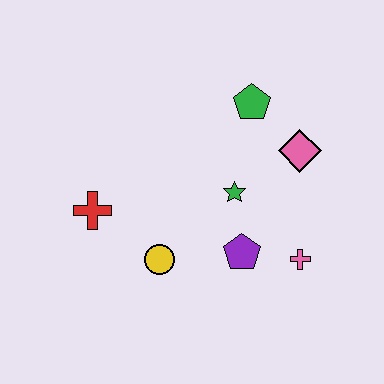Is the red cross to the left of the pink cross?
Yes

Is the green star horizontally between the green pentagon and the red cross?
Yes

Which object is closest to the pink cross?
The purple pentagon is closest to the pink cross.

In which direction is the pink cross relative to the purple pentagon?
The pink cross is to the right of the purple pentagon.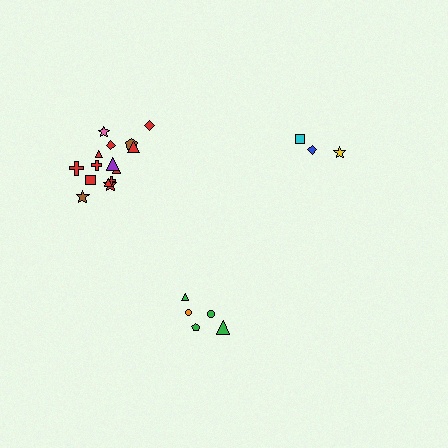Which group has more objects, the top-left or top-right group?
The top-left group.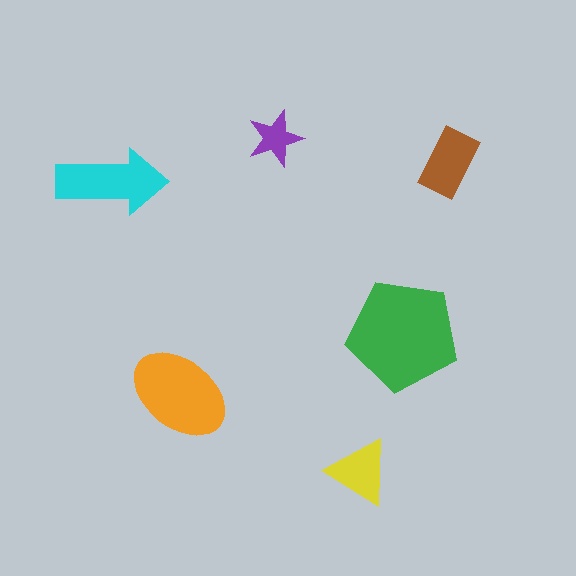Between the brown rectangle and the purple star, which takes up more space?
The brown rectangle.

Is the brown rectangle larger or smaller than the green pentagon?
Smaller.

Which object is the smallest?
The purple star.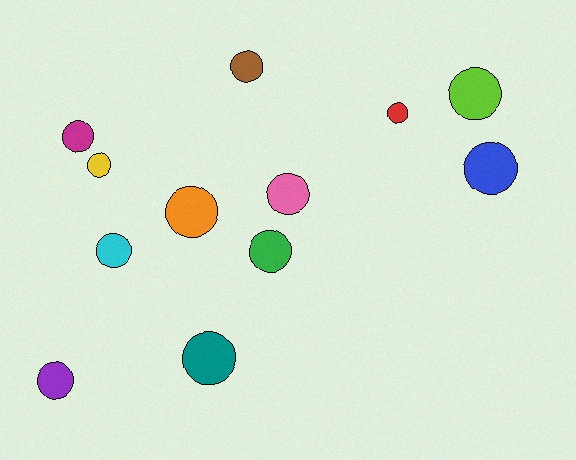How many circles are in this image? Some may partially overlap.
There are 12 circles.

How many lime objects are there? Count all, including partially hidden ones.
There is 1 lime object.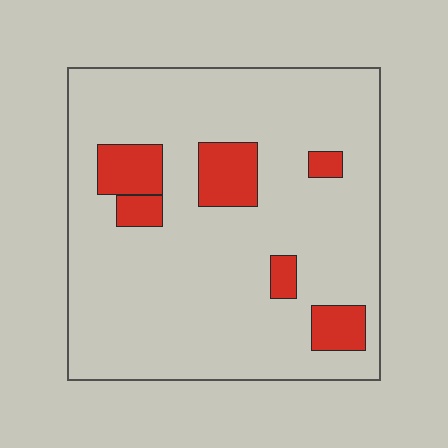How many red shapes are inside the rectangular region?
6.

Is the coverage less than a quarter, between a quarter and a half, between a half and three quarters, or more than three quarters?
Less than a quarter.